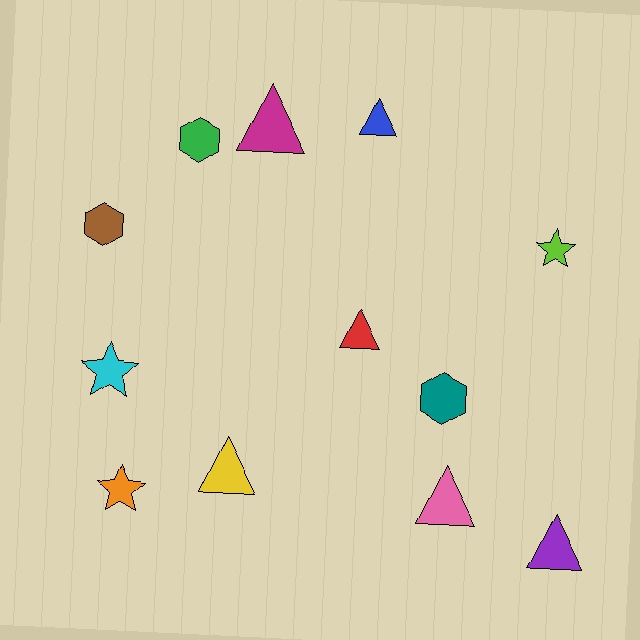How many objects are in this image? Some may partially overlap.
There are 12 objects.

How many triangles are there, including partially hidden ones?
There are 6 triangles.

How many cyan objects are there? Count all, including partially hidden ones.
There is 1 cyan object.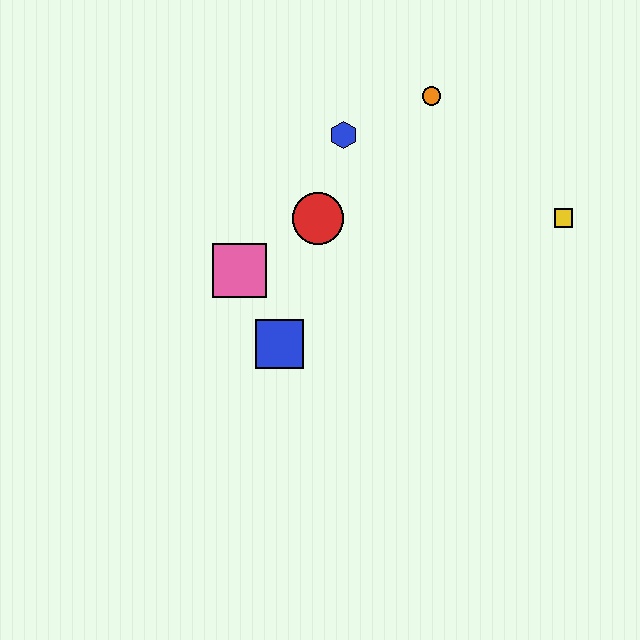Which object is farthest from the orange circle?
The blue square is farthest from the orange circle.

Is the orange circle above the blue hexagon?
Yes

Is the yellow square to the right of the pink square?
Yes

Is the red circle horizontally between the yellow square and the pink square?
Yes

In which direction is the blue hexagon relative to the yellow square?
The blue hexagon is to the left of the yellow square.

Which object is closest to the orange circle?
The blue hexagon is closest to the orange circle.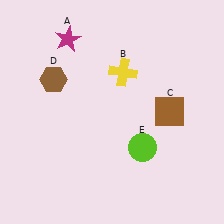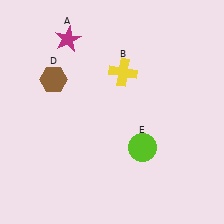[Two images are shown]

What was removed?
The brown square (C) was removed in Image 2.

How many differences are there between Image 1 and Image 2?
There is 1 difference between the two images.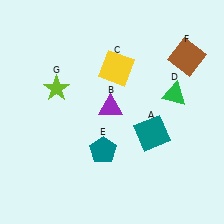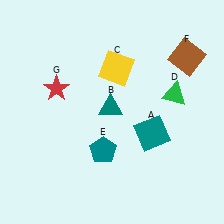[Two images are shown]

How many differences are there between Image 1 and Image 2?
There are 2 differences between the two images.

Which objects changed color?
B changed from purple to teal. G changed from lime to red.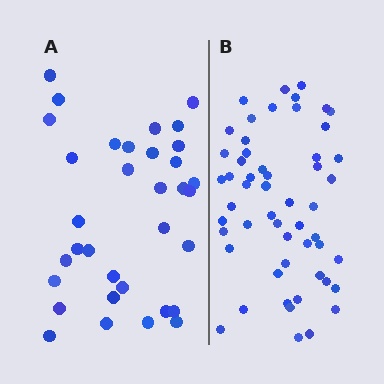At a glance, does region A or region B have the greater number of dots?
Region B (the right region) has more dots.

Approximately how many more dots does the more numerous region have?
Region B has approximately 20 more dots than region A.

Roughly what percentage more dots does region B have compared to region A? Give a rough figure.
About 60% more.